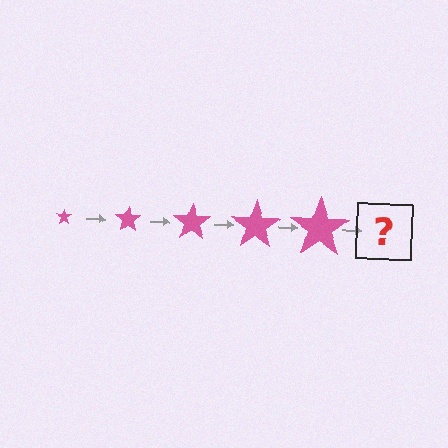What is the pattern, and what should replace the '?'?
The pattern is that the star gets progressively larger each step. The '?' should be a pink star, larger than the previous one.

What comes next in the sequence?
The next element should be a pink star, larger than the previous one.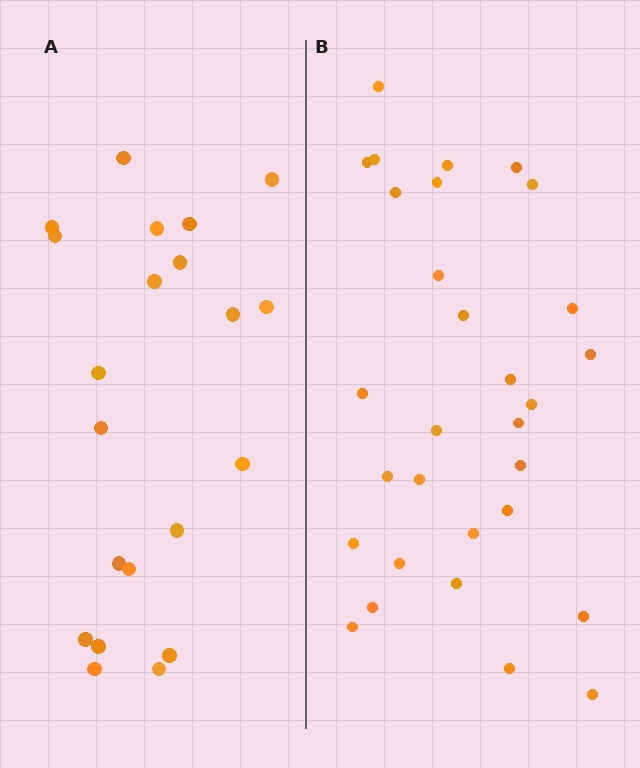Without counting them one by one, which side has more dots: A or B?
Region B (the right region) has more dots.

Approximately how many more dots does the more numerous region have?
Region B has roughly 8 or so more dots than region A.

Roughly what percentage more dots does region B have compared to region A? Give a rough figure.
About 45% more.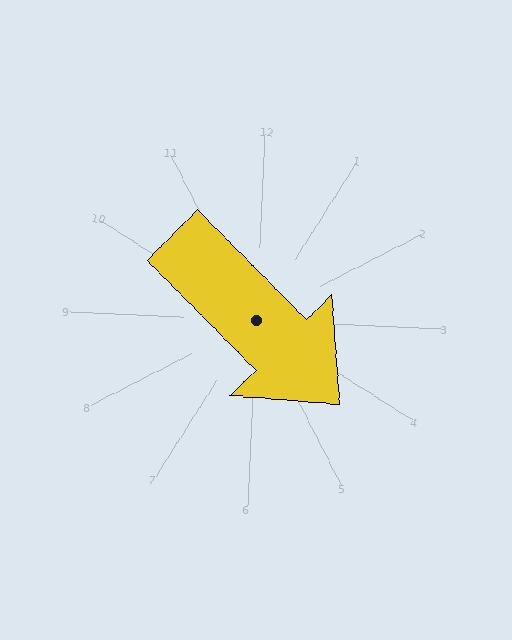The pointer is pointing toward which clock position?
Roughly 4 o'clock.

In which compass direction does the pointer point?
Southeast.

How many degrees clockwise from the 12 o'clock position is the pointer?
Approximately 133 degrees.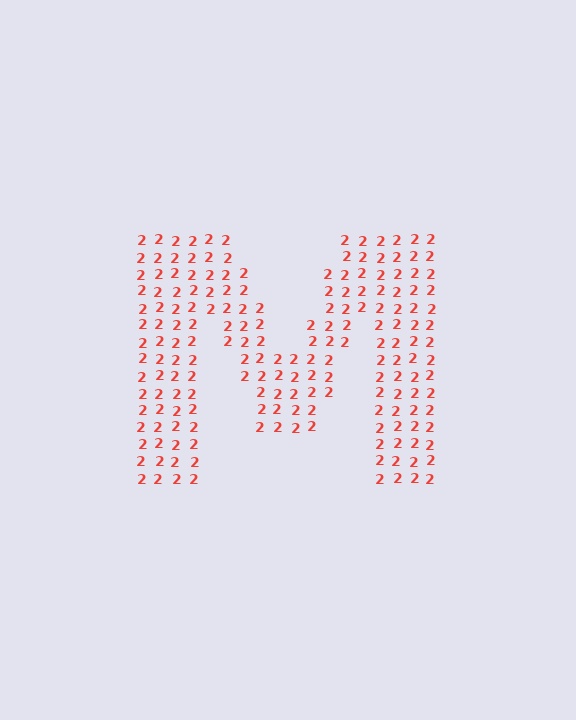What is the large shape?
The large shape is the letter M.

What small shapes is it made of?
It is made of small digit 2's.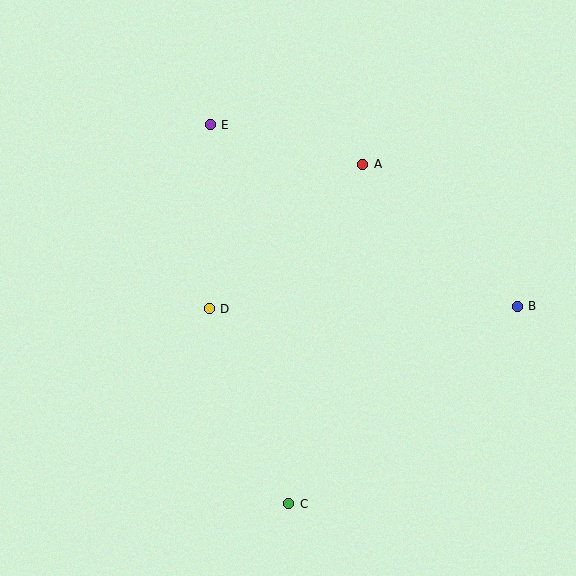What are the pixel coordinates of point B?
Point B is at (517, 307).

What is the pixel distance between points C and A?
The distance between C and A is 348 pixels.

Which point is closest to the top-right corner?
Point A is closest to the top-right corner.